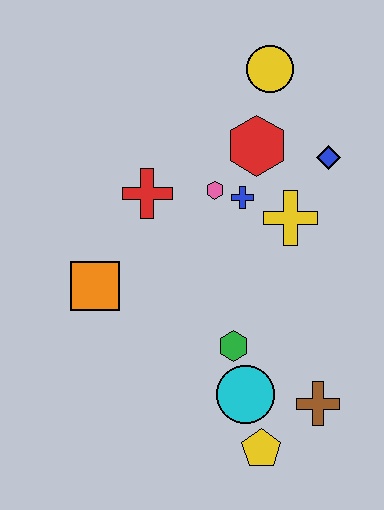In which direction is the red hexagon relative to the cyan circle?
The red hexagon is above the cyan circle.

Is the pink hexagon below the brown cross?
No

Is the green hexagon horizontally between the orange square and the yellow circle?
Yes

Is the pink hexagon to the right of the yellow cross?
No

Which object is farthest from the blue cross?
The yellow pentagon is farthest from the blue cross.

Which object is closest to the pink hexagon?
The blue cross is closest to the pink hexagon.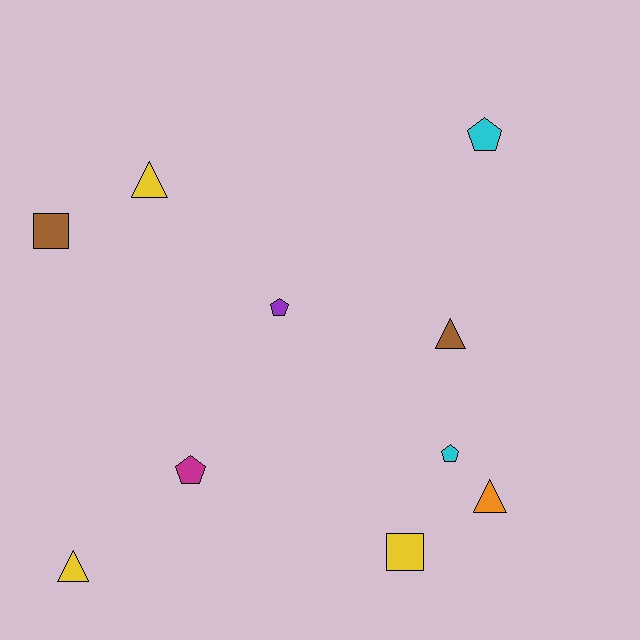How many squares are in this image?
There are 2 squares.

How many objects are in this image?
There are 10 objects.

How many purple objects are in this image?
There is 1 purple object.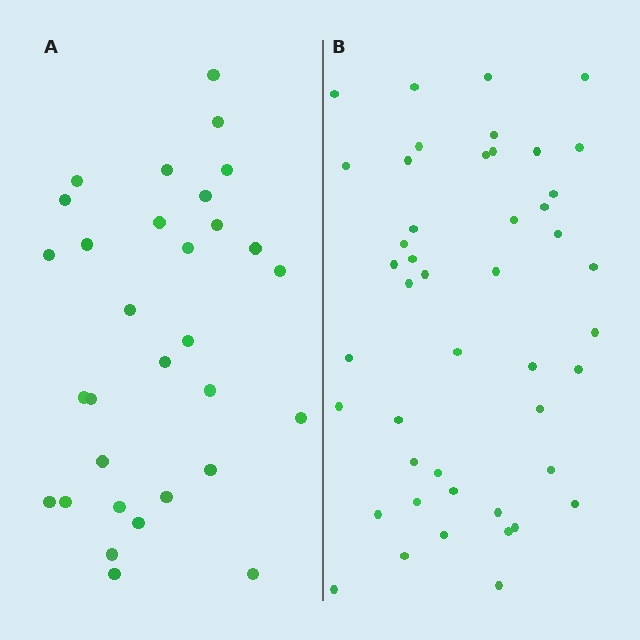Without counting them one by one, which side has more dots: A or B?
Region B (the right region) has more dots.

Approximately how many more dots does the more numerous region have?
Region B has approximately 15 more dots than region A.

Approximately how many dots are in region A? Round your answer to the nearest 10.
About 30 dots. (The exact count is 31, which rounds to 30.)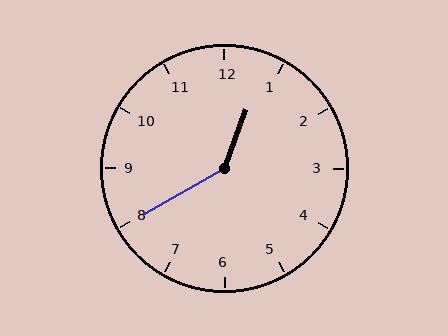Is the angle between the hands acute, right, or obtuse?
It is obtuse.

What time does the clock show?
12:40.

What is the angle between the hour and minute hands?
Approximately 140 degrees.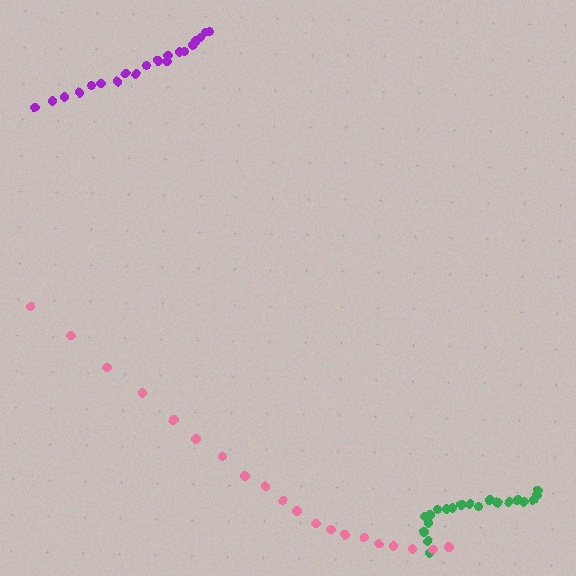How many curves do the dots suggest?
There are 3 distinct paths.